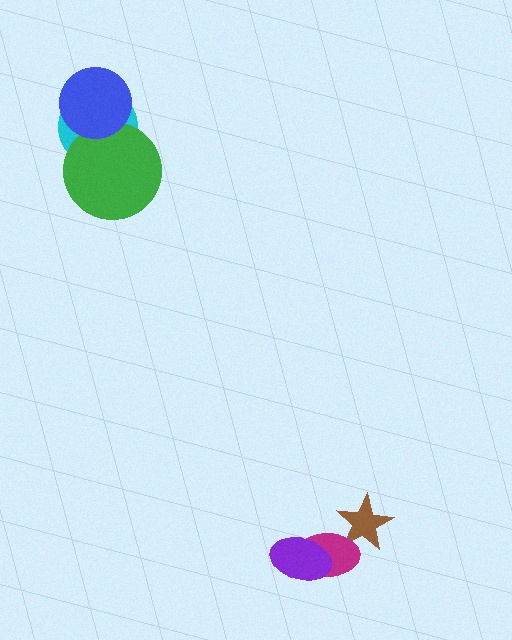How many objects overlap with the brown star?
1 object overlaps with the brown star.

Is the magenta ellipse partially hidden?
Yes, it is partially covered by another shape.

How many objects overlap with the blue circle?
2 objects overlap with the blue circle.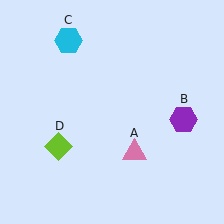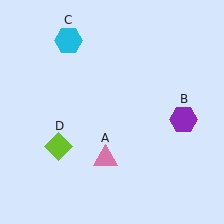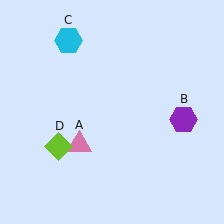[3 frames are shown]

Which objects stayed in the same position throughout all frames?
Purple hexagon (object B) and cyan hexagon (object C) and lime diamond (object D) remained stationary.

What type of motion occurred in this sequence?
The pink triangle (object A) rotated clockwise around the center of the scene.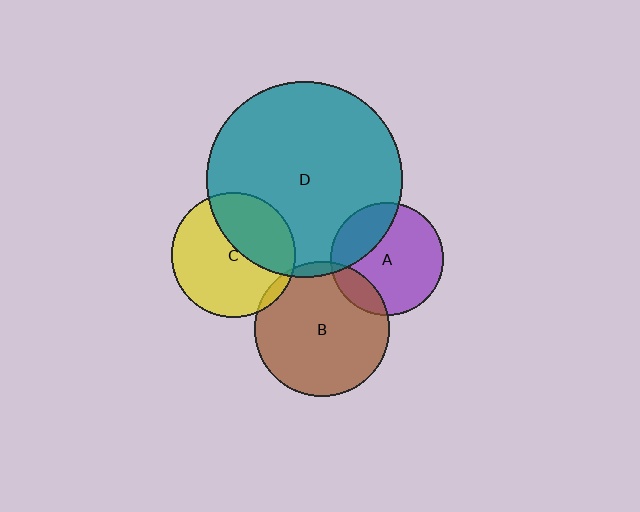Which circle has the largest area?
Circle D (teal).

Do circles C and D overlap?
Yes.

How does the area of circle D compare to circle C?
Approximately 2.5 times.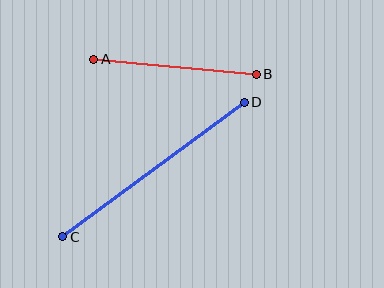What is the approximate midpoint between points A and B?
The midpoint is at approximately (175, 67) pixels.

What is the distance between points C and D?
The distance is approximately 226 pixels.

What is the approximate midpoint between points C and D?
The midpoint is at approximately (154, 170) pixels.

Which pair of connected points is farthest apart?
Points C and D are farthest apart.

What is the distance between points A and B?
The distance is approximately 163 pixels.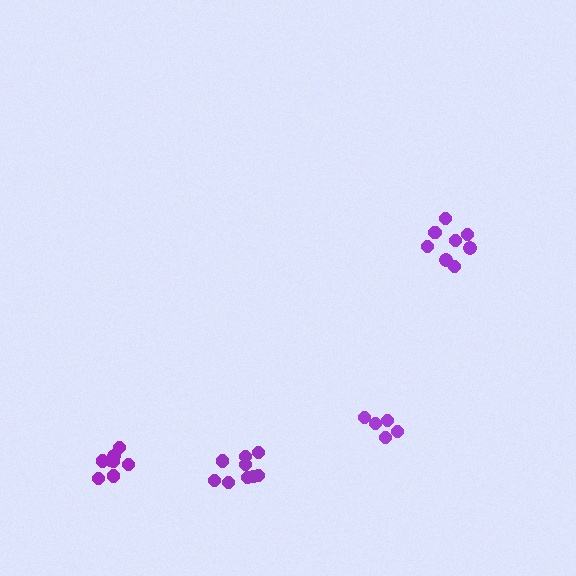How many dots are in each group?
Group 1: 9 dots, Group 2: 8 dots, Group 3: 8 dots, Group 4: 5 dots (30 total).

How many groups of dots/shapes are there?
There are 4 groups.